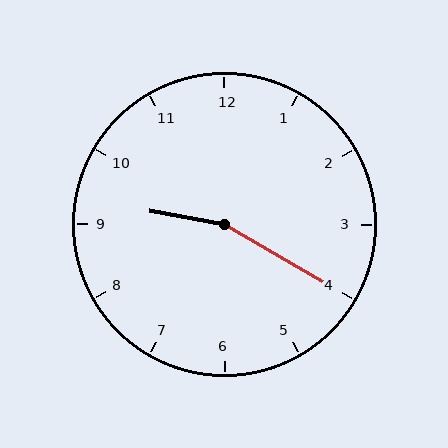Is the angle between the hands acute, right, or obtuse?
It is obtuse.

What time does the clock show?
9:20.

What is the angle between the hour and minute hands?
Approximately 160 degrees.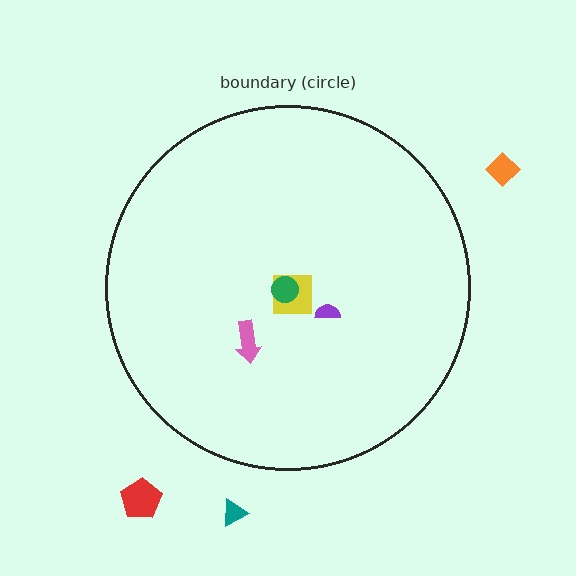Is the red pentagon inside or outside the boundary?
Outside.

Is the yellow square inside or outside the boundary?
Inside.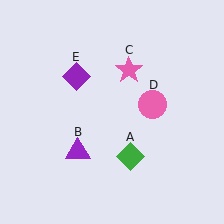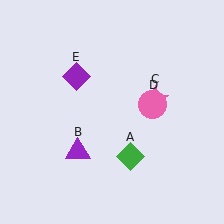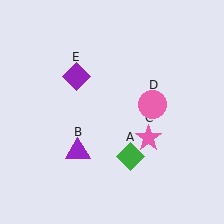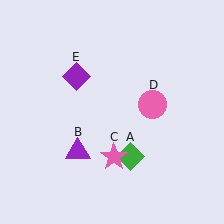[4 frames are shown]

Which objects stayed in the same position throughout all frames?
Green diamond (object A) and purple triangle (object B) and pink circle (object D) and purple diamond (object E) remained stationary.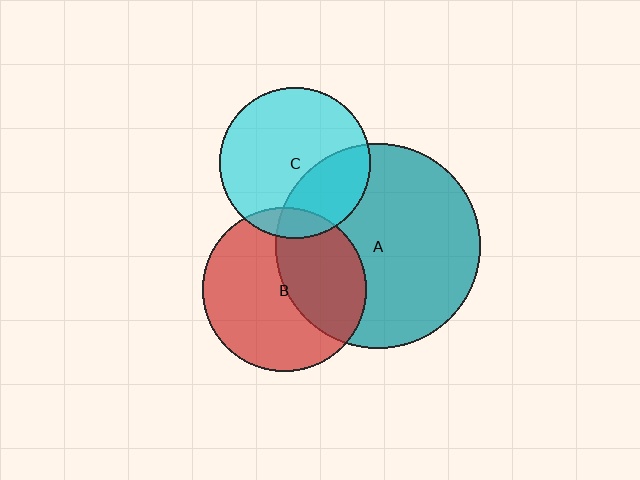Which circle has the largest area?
Circle A (teal).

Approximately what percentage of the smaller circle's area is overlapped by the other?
Approximately 10%.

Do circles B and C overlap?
Yes.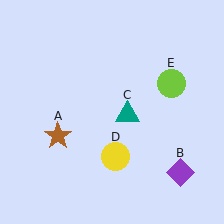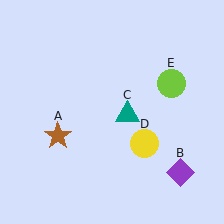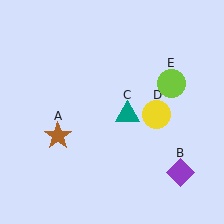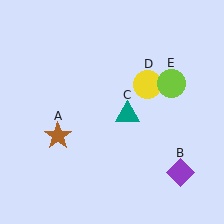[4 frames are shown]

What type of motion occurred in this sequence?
The yellow circle (object D) rotated counterclockwise around the center of the scene.